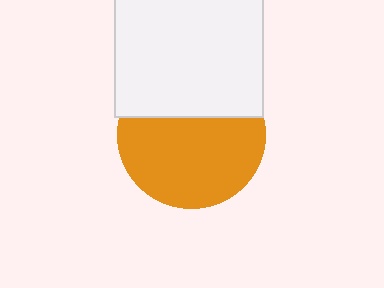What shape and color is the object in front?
The object in front is a white square.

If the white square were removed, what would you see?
You would see the complete orange circle.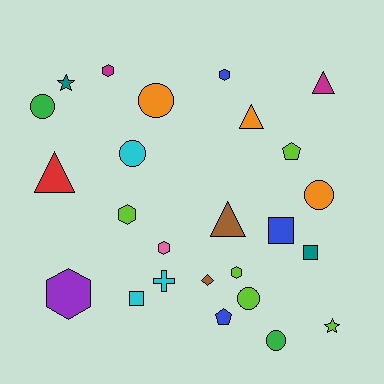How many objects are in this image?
There are 25 objects.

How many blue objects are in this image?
There are 3 blue objects.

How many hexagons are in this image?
There are 6 hexagons.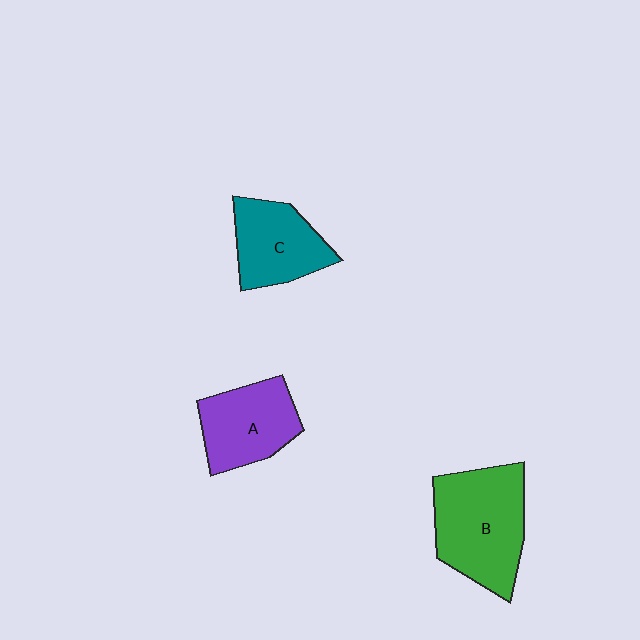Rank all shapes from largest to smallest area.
From largest to smallest: B (green), A (purple), C (teal).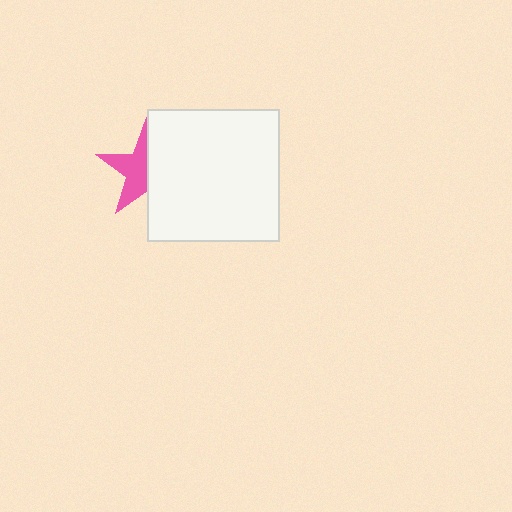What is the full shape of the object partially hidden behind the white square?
The partially hidden object is a pink star.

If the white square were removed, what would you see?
You would see the complete pink star.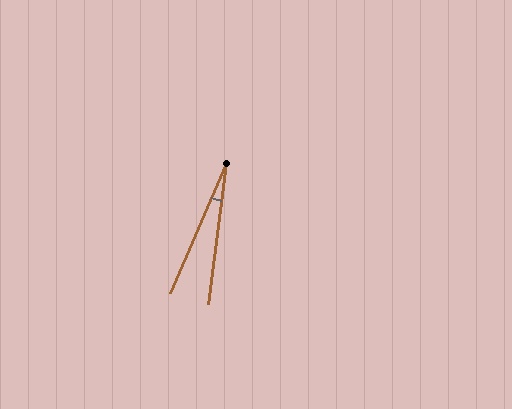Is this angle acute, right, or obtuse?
It is acute.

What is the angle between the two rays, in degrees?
Approximately 16 degrees.